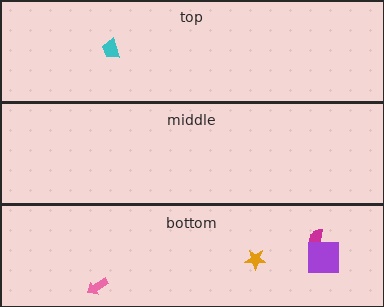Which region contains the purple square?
The bottom region.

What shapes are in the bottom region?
The magenta semicircle, the orange star, the pink arrow, the purple square.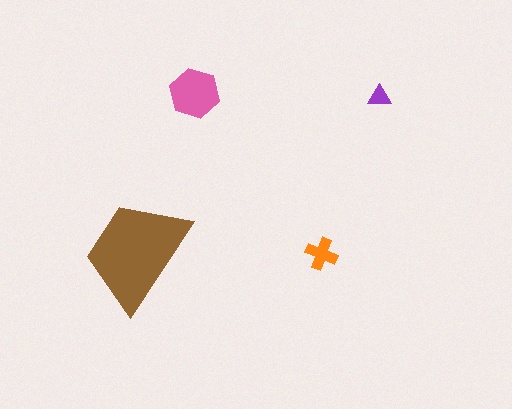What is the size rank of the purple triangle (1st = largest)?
4th.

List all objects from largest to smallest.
The brown trapezoid, the pink hexagon, the orange cross, the purple triangle.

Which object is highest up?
The pink hexagon is topmost.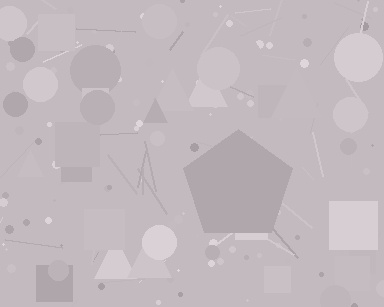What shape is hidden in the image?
A pentagon is hidden in the image.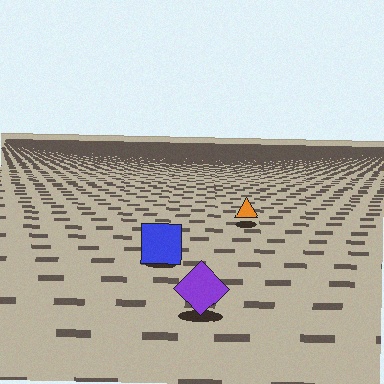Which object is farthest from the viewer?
The orange triangle is farthest from the viewer. It appears smaller and the ground texture around it is denser.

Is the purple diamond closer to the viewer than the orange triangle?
Yes. The purple diamond is closer — you can tell from the texture gradient: the ground texture is coarser near it.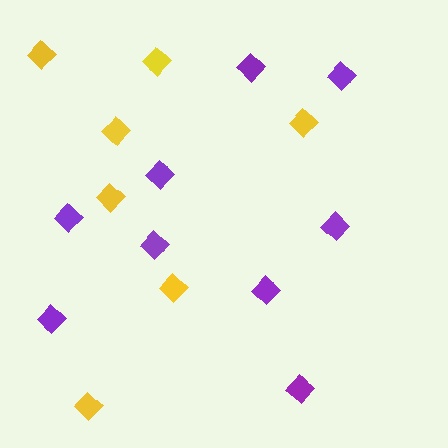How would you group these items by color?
There are 2 groups: one group of purple diamonds (9) and one group of yellow diamonds (7).